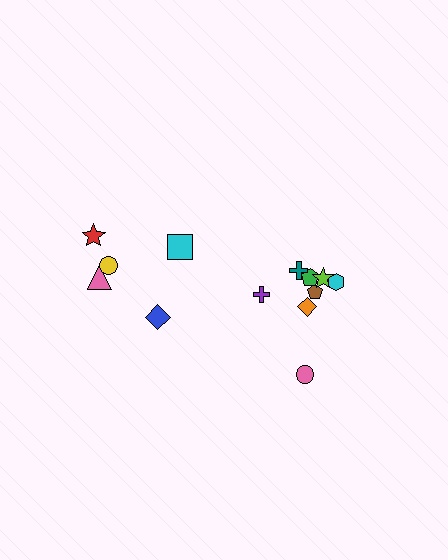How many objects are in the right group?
There are 8 objects.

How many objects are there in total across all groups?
There are 13 objects.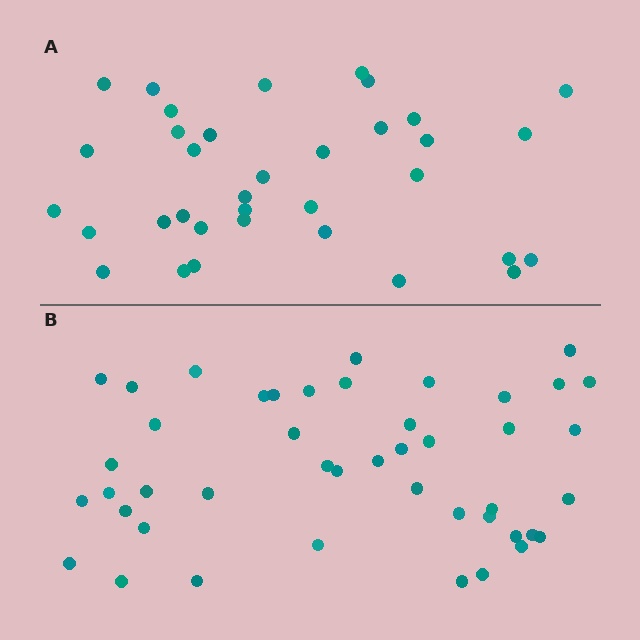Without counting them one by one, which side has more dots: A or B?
Region B (the bottom region) has more dots.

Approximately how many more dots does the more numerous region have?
Region B has roughly 10 or so more dots than region A.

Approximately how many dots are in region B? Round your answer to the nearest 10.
About 40 dots. (The exact count is 45, which rounds to 40.)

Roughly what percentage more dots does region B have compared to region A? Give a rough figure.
About 30% more.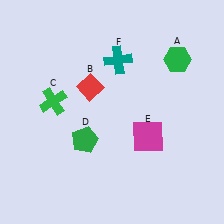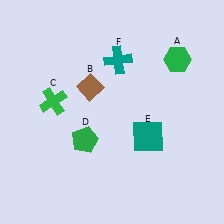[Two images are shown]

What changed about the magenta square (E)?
In Image 1, E is magenta. In Image 2, it changed to teal.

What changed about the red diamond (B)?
In Image 1, B is red. In Image 2, it changed to brown.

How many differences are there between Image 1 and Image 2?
There are 2 differences between the two images.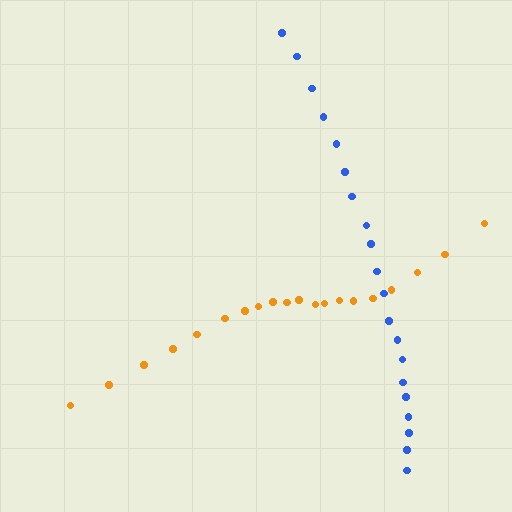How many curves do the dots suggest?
There are 2 distinct paths.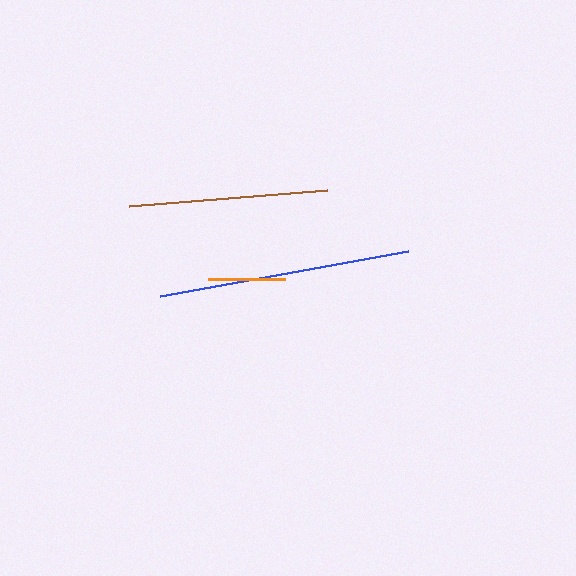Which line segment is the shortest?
The orange line is the shortest at approximately 77 pixels.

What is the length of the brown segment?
The brown segment is approximately 199 pixels long.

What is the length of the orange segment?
The orange segment is approximately 77 pixels long.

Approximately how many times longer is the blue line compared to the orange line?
The blue line is approximately 3.3 times the length of the orange line.